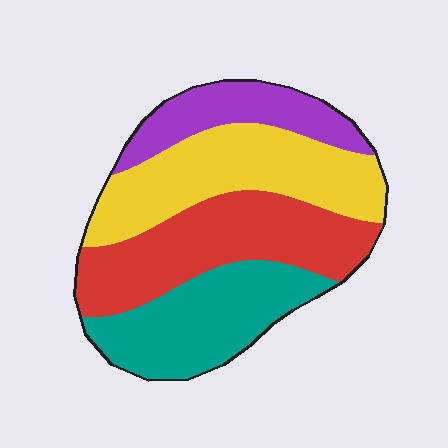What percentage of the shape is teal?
Teal takes up less than a quarter of the shape.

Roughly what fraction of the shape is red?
Red takes up about one third (1/3) of the shape.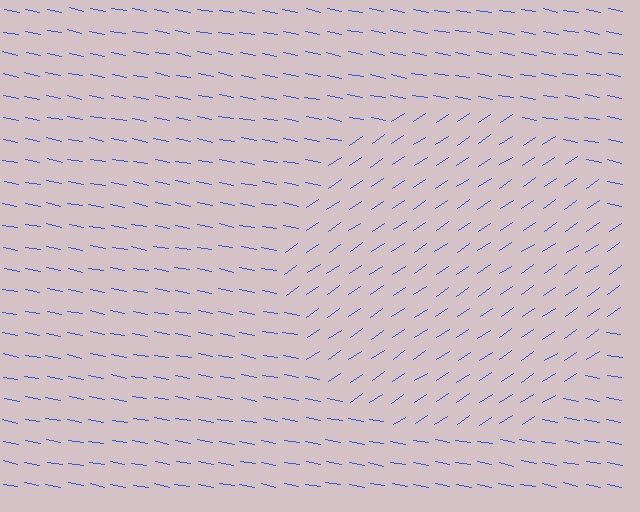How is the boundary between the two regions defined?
The boundary is defined purely by a change in line orientation (approximately 45 degrees difference). All lines are the same color and thickness.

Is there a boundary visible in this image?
Yes, there is a texture boundary formed by a change in line orientation.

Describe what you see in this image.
The image is filled with small blue line segments. A circle region in the image has lines oriented differently from the surrounding lines, creating a visible texture boundary.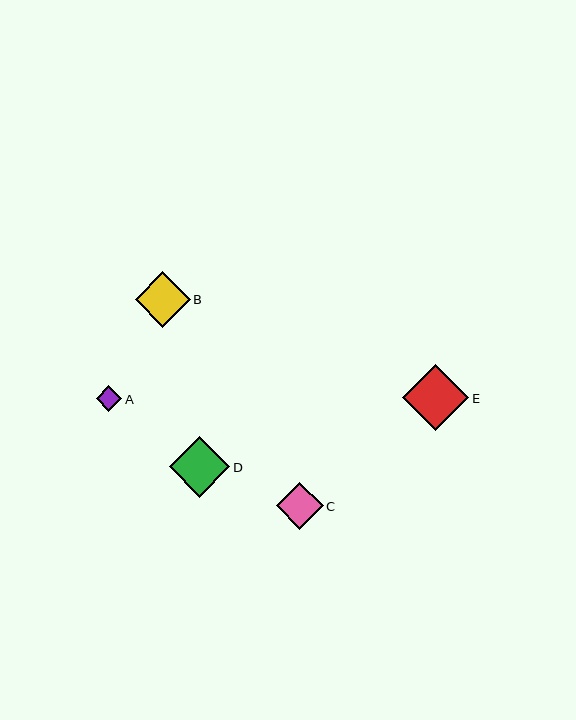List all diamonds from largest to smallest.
From largest to smallest: E, D, B, C, A.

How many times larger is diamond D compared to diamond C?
Diamond D is approximately 1.3 times the size of diamond C.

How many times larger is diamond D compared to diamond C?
Diamond D is approximately 1.3 times the size of diamond C.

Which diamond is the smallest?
Diamond A is the smallest with a size of approximately 26 pixels.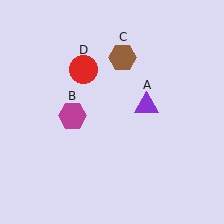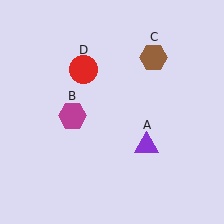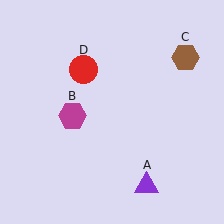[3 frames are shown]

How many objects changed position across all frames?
2 objects changed position: purple triangle (object A), brown hexagon (object C).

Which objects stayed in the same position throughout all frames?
Magenta hexagon (object B) and red circle (object D) remained stationary.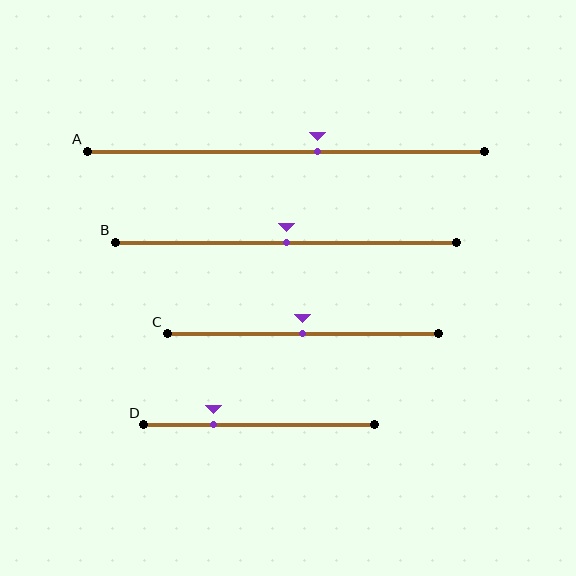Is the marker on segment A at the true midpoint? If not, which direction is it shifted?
No, the marker on segment A is shifted to the right by about 8% of the segment length.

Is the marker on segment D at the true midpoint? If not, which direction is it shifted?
No, the marker on segment D is shifted to the left by about 20% of the segment length.